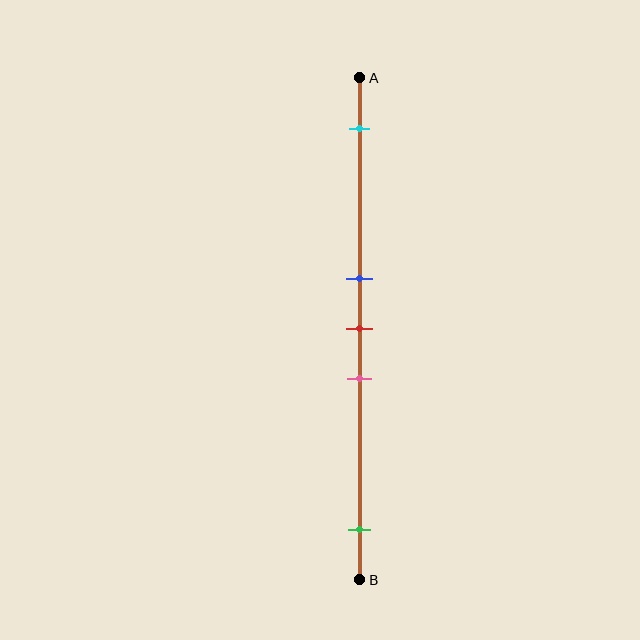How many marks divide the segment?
There are 5 marks dividing the segment.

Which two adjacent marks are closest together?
The blue and red marks are the closest adjacent pair.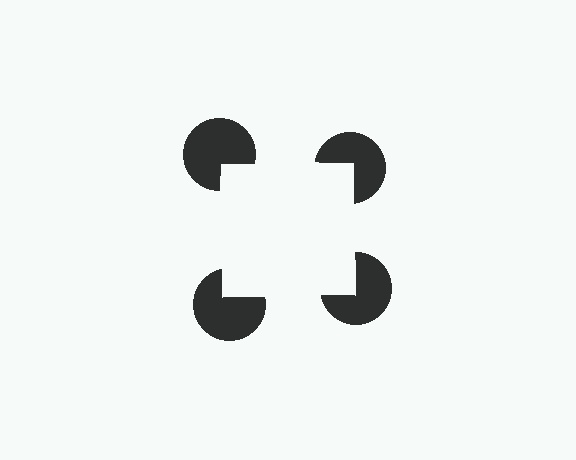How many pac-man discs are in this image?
There are 4 — one at each vertex of the illusory square.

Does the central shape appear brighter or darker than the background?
It typically appears slightly brighter than the background, even though no actual brightness change is drawn.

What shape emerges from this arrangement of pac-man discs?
An illusory square — its edges are inferred from the aligned wedge cuts in the pac-man discs, not physically drawn.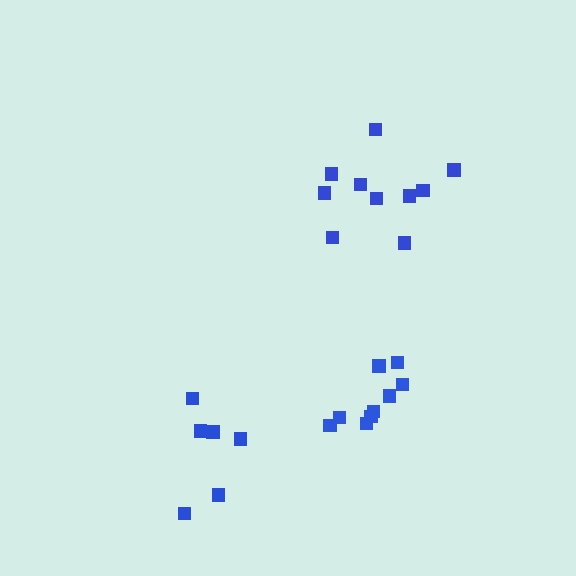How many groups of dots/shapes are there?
There are 3 groups.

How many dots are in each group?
Group 1: 10 dots, Group 2: 6 dots, Group 3: 9 dots (25 total).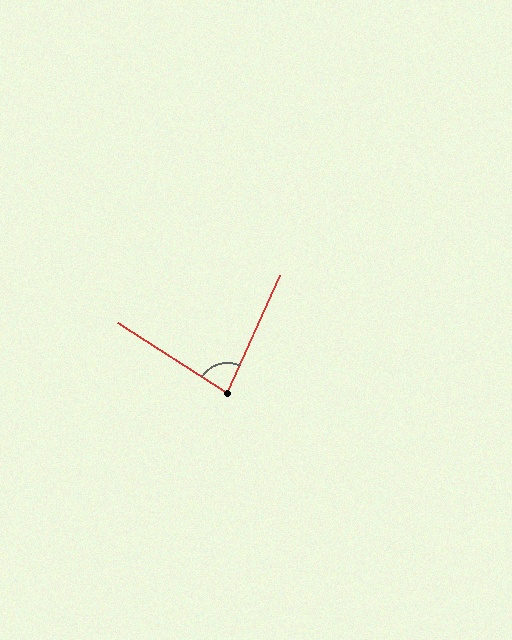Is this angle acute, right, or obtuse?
It is acute.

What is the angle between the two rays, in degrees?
Approximately 82 degrees.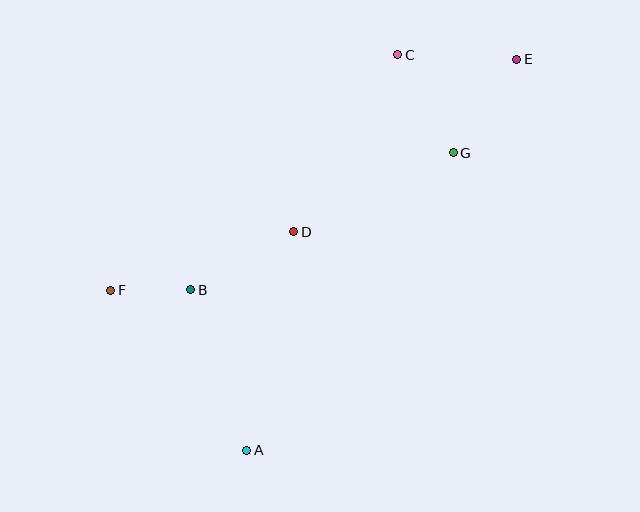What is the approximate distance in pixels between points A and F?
The distance between A and F is approximately 210 pixels.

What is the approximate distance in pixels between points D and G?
The distance between D and G is approximately 178 pixels.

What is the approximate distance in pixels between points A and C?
The distance between A and C is approximately 423 pixels.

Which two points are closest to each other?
Points B and F are closest to each other.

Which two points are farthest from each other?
Points A and E are farthest from each other.